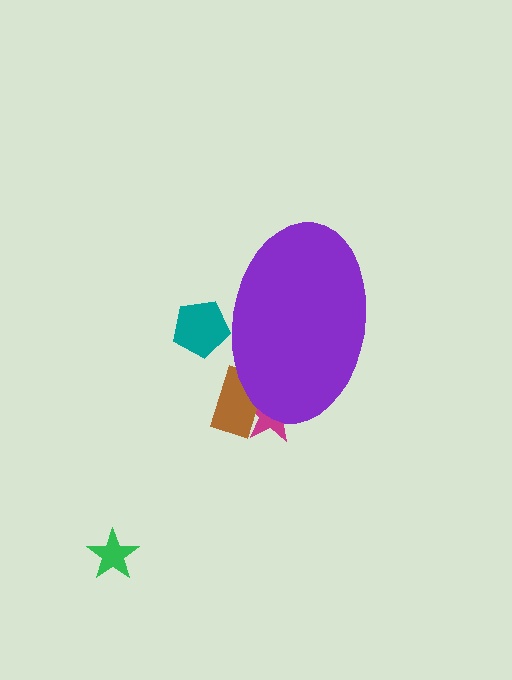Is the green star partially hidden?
No, the green star is fully visible.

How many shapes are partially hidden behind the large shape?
3 shapes are partially hidden.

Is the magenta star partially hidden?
Yes, the magenta star is partially hidden behind the purple ellipse.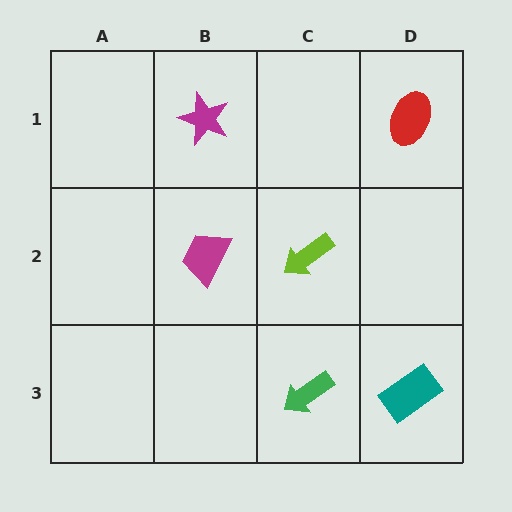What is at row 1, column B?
A magenta star.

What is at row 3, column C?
A green arrow.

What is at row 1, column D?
A red ellipse.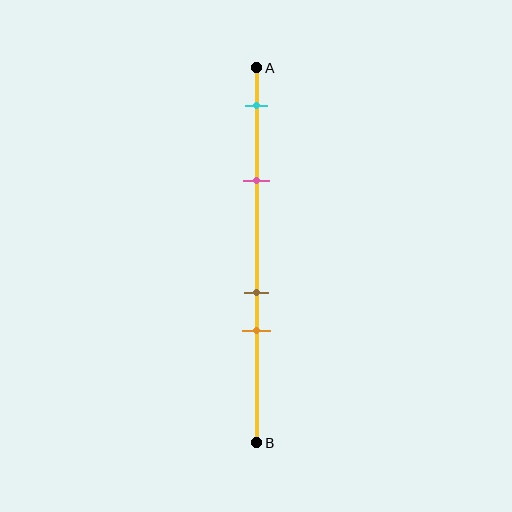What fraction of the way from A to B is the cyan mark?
The cyan mark is approximately 10% (0.1) of the way from A to B.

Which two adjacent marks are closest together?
The brown and orange marks are the closest adjacent pair.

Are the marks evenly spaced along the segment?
No, the marks are not evenly spaced.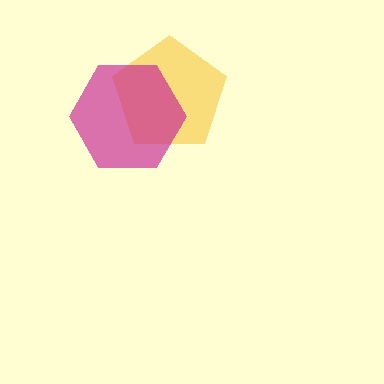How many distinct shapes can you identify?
There are 2 distinct shapes: a yellow pentagon, a magenta hexagon.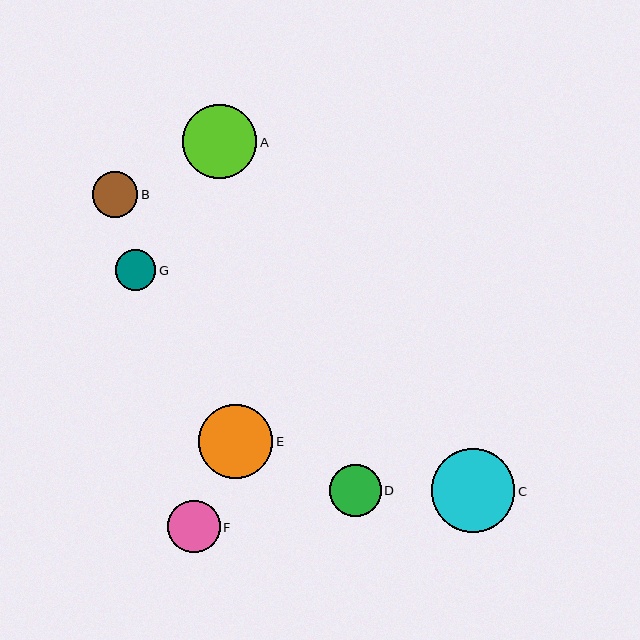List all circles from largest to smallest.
From largest to smallest: C, E, A, F, D, B, G.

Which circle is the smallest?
Circle G is the smallest with a size of approximately 40 pixels.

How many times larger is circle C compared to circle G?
Circle C is approximately 2.1 times the size of circle G.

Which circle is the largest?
Circle C is the largest with a size of approximately 83 pixels.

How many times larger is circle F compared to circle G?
Circle F is approximately 1.3 times the size of circle G.